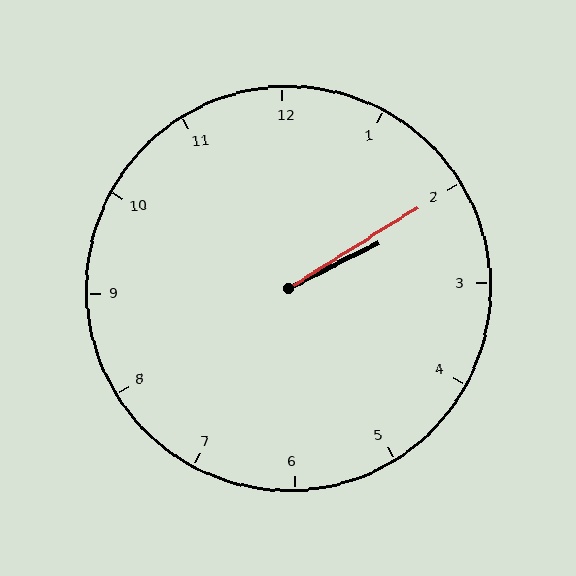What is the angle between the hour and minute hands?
Approximately 5 degrees.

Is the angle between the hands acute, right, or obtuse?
It is acute.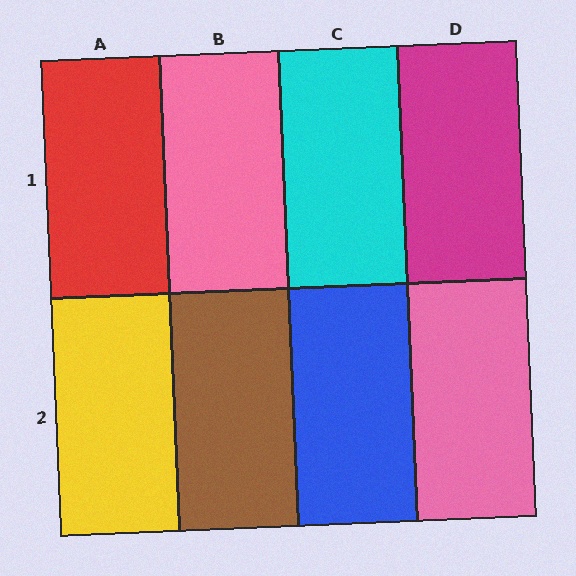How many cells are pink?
2 cells are pink.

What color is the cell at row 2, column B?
Brown.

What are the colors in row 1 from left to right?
Red, pink, cyan, magenta.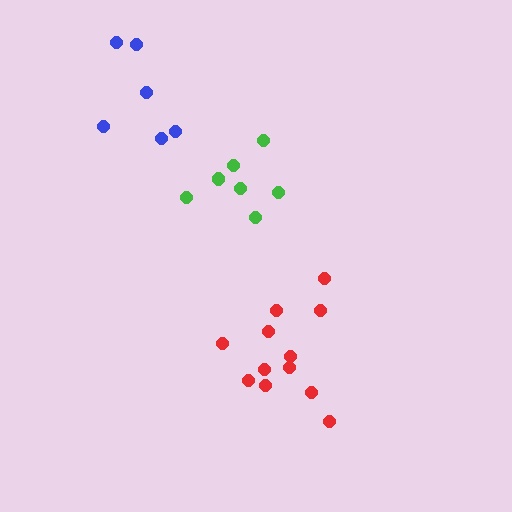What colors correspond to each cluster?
The clusters are colored: red, green, blue.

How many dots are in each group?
Group 1: 12 dots, Group 2: 7 dots, Group 3: 6 dots (25 total).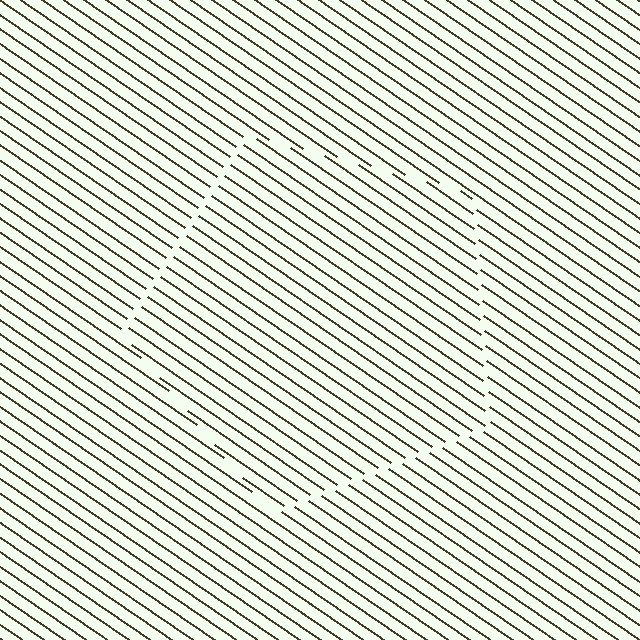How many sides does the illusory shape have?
5 sides — the line-ends trace a pentagon.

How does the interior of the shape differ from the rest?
The interior of the shape contains the same grating, shifted by half a period — the contour is defined by the phase discontinuity where line-ends from the inner and outer gratings abut.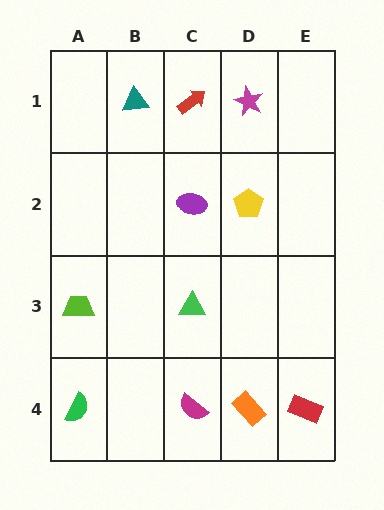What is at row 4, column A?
A green semicircle.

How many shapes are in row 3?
2 shapes.